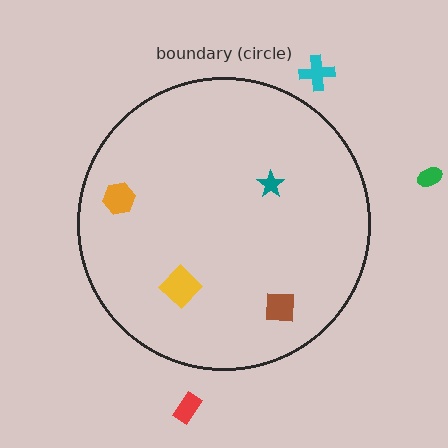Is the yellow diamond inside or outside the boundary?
Inside.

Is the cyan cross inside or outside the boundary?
Outside.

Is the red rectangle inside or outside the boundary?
Outside.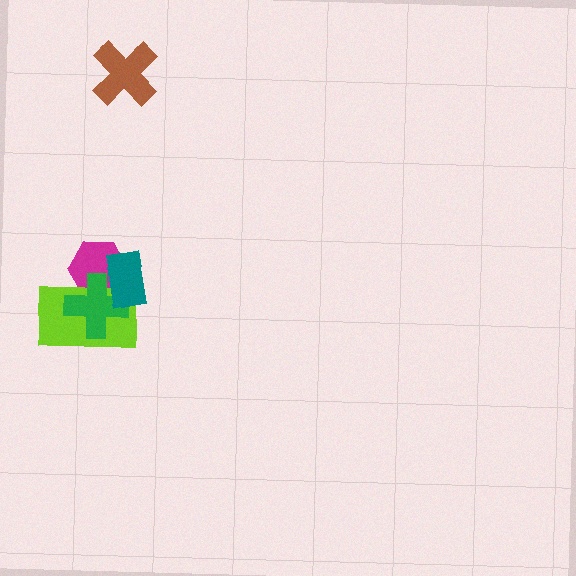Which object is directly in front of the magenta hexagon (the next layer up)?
The lime rectangle is directly in front of the magenta hexagon.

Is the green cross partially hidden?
Yes, it is partially covered by another shape.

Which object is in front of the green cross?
The teal rectangle is in front of the green cross.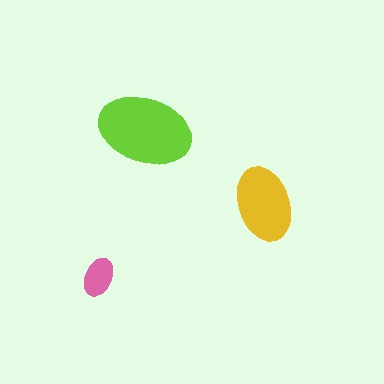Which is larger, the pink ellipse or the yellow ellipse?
The yellow one.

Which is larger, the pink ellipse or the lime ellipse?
The lime one.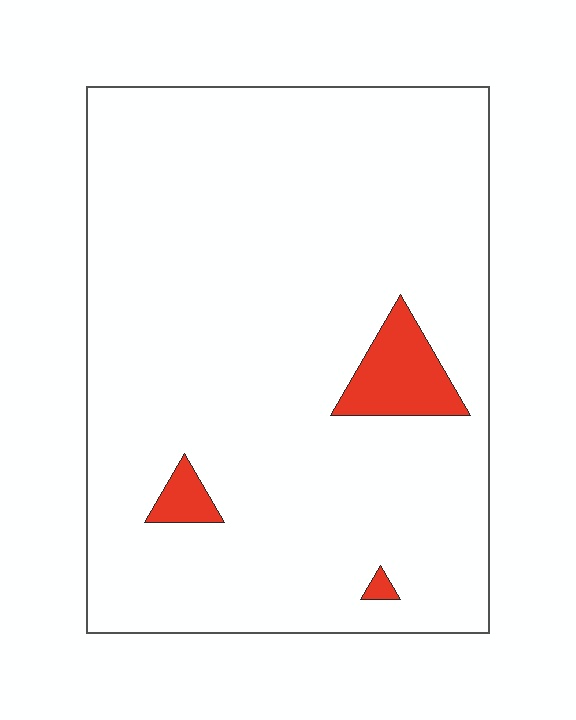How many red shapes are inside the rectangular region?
3.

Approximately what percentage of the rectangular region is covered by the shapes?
Approximately 5%.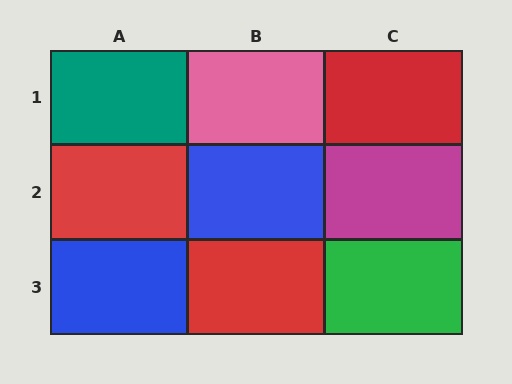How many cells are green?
1 cell is green.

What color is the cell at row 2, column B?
Blue.